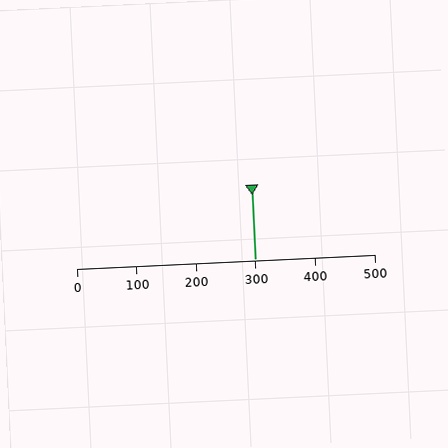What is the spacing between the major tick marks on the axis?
The major ticks are spaced 100 apart.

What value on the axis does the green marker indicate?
The marker indicates approximately 300.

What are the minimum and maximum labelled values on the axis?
The axis runs from 0 to 500.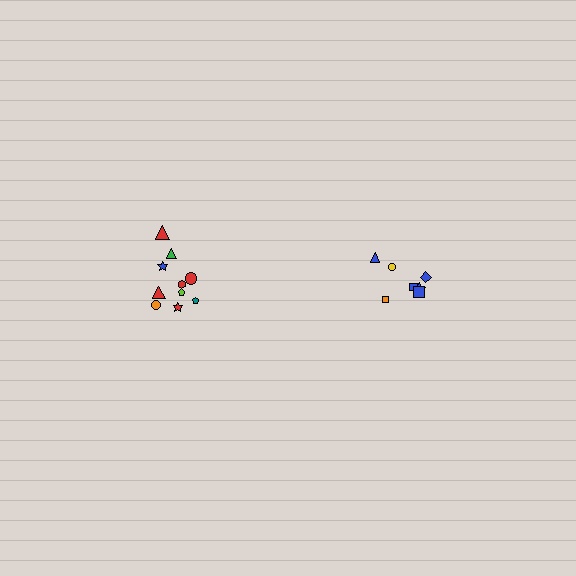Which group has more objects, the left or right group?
The left group.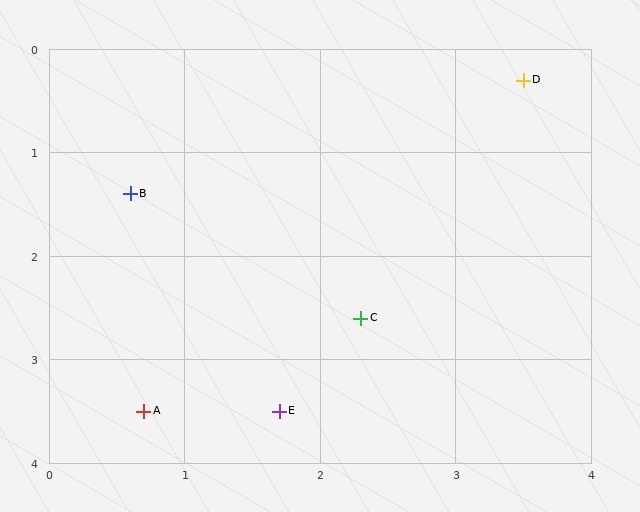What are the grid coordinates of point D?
Point D is at approximately (3.5, 0.3).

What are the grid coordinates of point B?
Point B is at approximately (0.6, 1.4).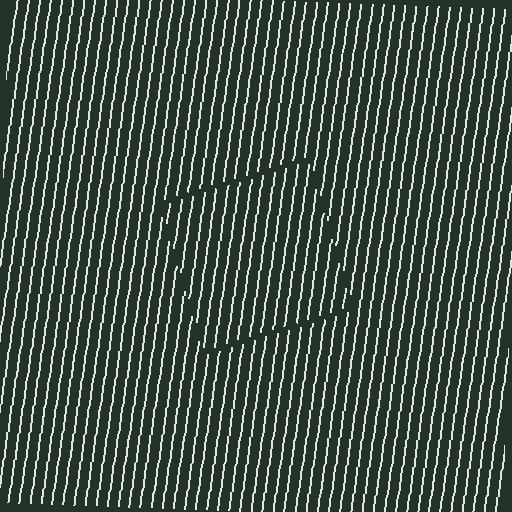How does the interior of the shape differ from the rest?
The interior of the shape contains the same grating, shifted by half a period — the contour is defined by the phase discontinuity where line-ends from the inner and outer gratings abut.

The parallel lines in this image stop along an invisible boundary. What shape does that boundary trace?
An illusory square. The interior of the shape contains the same grating, shifted by half a period — the contour is defined by the phase discontinuity where line-ends from the inner and outer gratings abut.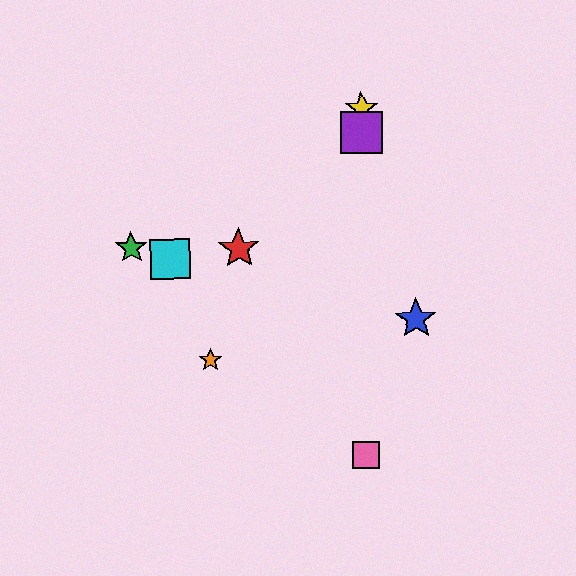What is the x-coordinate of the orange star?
The orange star is at x≈210.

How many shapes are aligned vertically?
3 shapes (the yellow star, the purple square, the pink square) are aligned vertically.